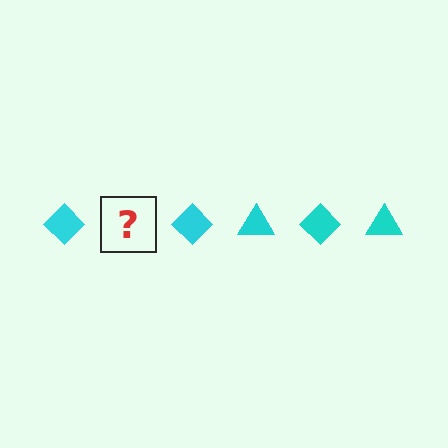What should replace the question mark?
The question mark should be replaced with a cyan triangle.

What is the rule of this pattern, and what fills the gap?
The rule is that the pattern cycles through diamond, triangle shapes in cyan. The gap should be filled with a cyan triangle.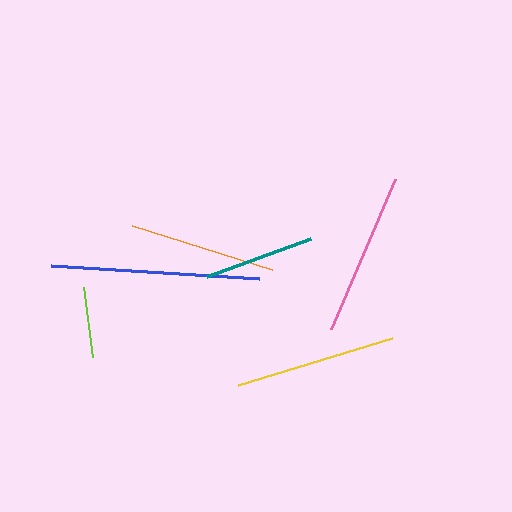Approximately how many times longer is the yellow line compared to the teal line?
The yellow line is approximately 1.5 times the length of the teal line.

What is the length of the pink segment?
The pink segment is approximately 163 pixels long.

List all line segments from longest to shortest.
From longest to shortest: blue, pink, yellow, orange, teal, lime.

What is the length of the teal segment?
The teal segment is approximately 111 pixels long.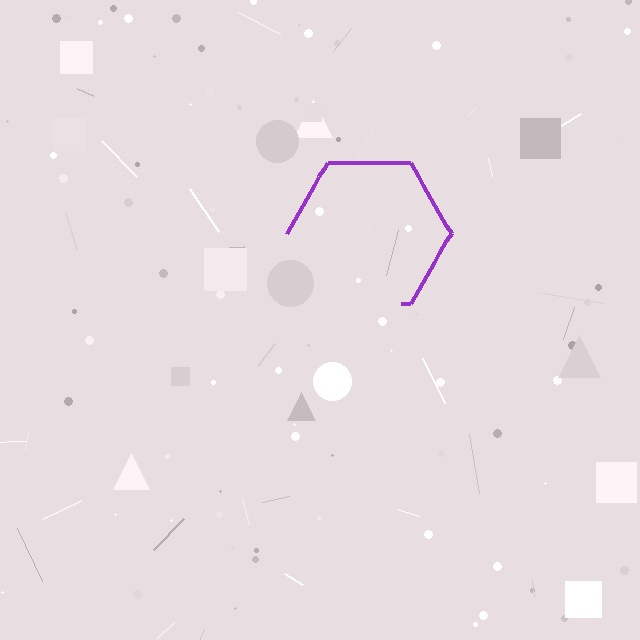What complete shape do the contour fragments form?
The contour fragments form a hexagon.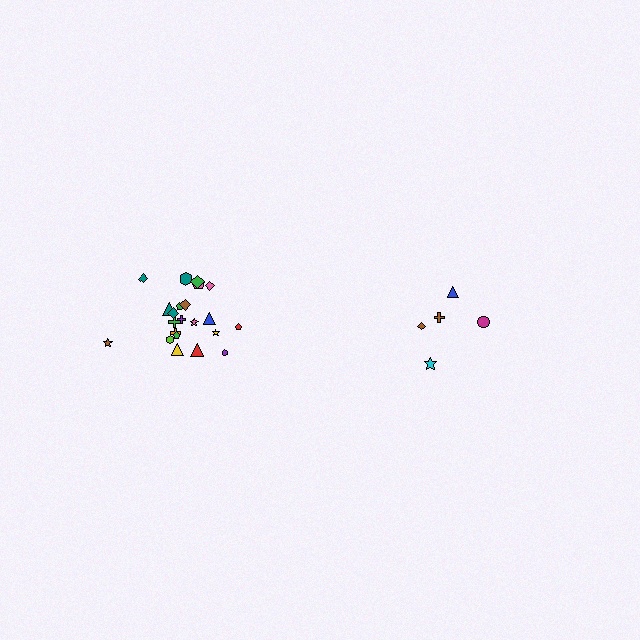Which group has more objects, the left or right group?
The left group.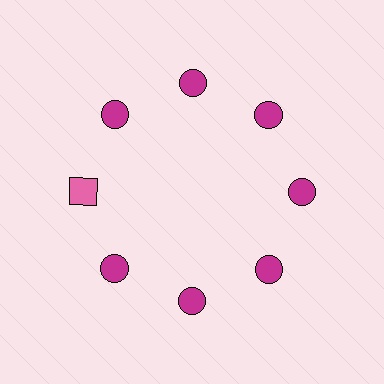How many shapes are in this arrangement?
There are 8 shapes arranged in a ring pattern.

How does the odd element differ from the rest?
It differs in both color (pink instead of magenta) and shape (square instead of circle).